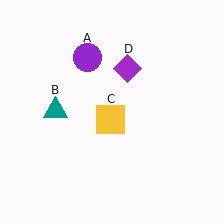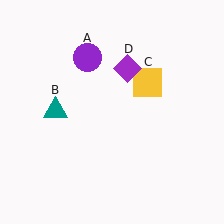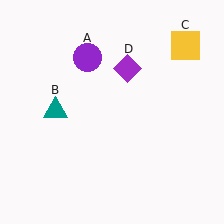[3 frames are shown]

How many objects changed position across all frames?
1 object changed position: yellow square (object C).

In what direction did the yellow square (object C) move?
The yellow square (object C) moved up and to the right.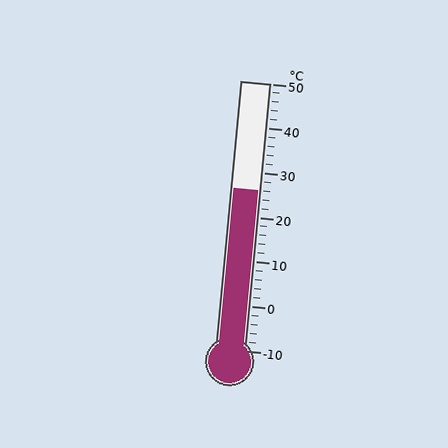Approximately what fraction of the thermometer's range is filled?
The thermometer is filled to approximately 60% of its range.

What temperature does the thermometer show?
The thermometer shows approximately 26°C.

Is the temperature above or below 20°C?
The temperature is above 20°C.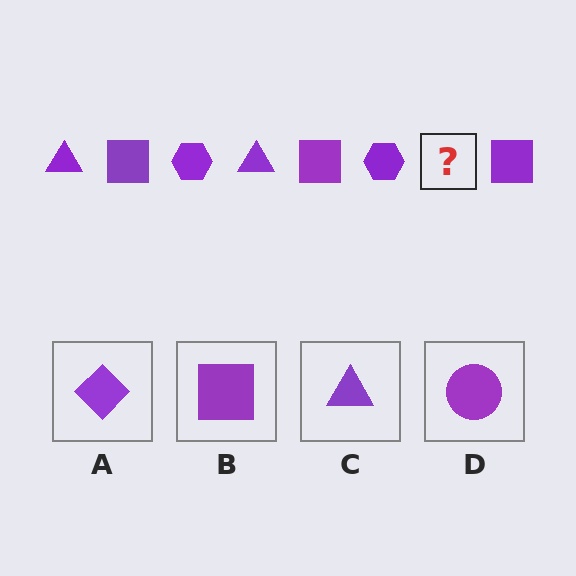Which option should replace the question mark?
Option C.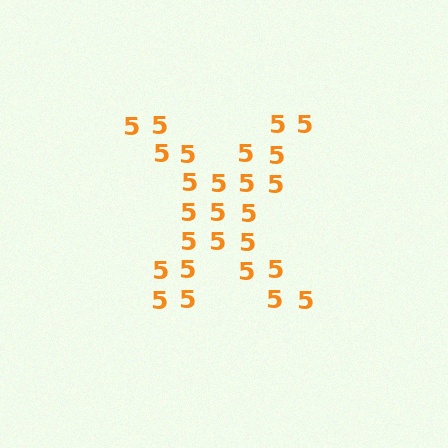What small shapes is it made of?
It is made of small digit 5's.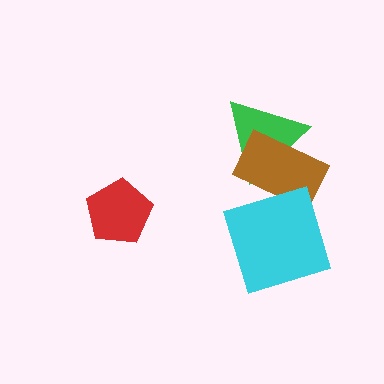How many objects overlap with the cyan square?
1 object overlaps with the cyan square.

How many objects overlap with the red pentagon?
0 objects overlap with the red pentagon.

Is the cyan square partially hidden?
No, no other shape covers it.